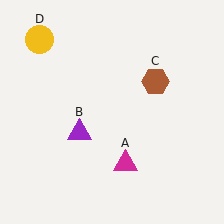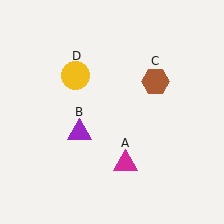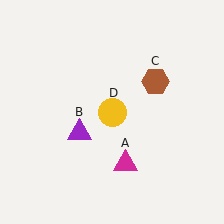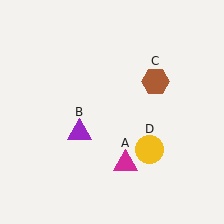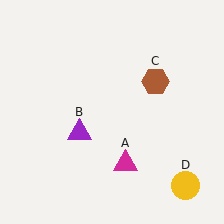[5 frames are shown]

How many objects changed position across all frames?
1 object changed position: yellow circle (object D).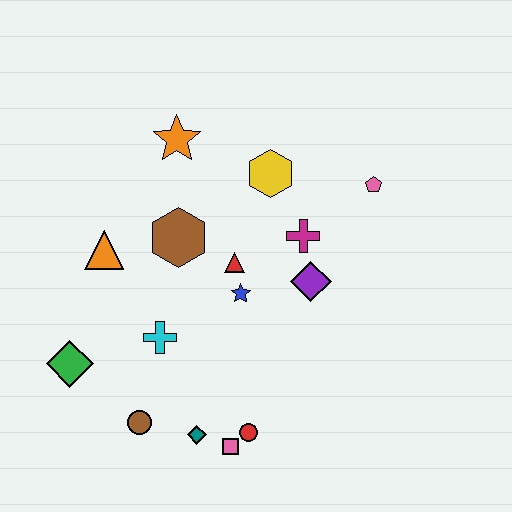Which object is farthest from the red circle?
The orange star is farthest from the red circle.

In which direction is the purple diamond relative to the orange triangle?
The purple diamond is to the right of the orange triangle.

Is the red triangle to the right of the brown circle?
Yes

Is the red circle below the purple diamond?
Yes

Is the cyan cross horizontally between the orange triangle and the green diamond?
No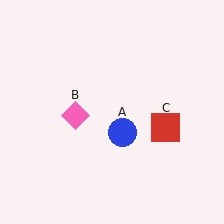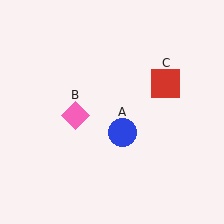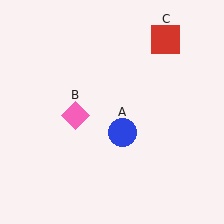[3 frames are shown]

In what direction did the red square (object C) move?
The red square (object C) moved up.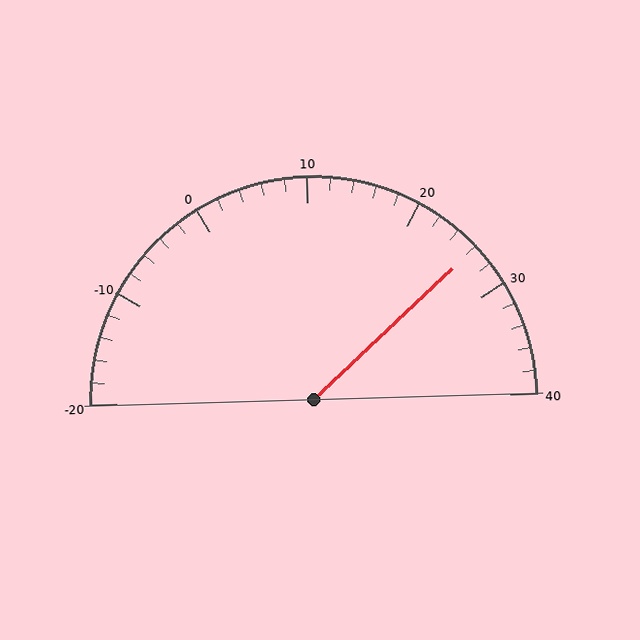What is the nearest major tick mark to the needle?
The nearest major tick mark is 30.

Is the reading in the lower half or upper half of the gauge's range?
The reading is in the upper half of the range (-20 to 40).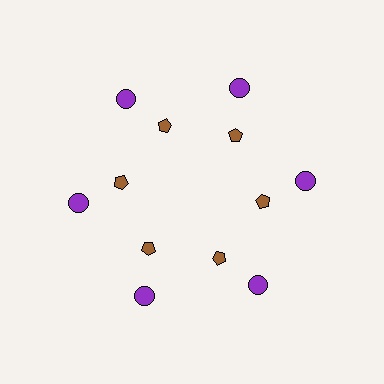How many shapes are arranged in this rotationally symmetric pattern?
There are 12 shapes, arranged in 6 groups of 2.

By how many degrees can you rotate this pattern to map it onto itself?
The pattern maps onto itself every 60 degrees of rotation.